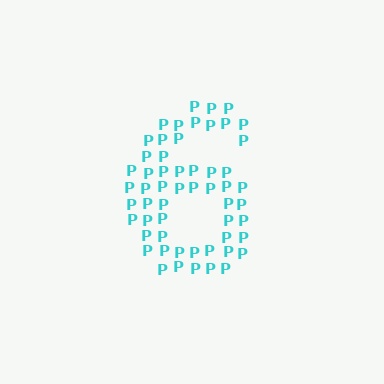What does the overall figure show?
The overall figure shows the digit 6.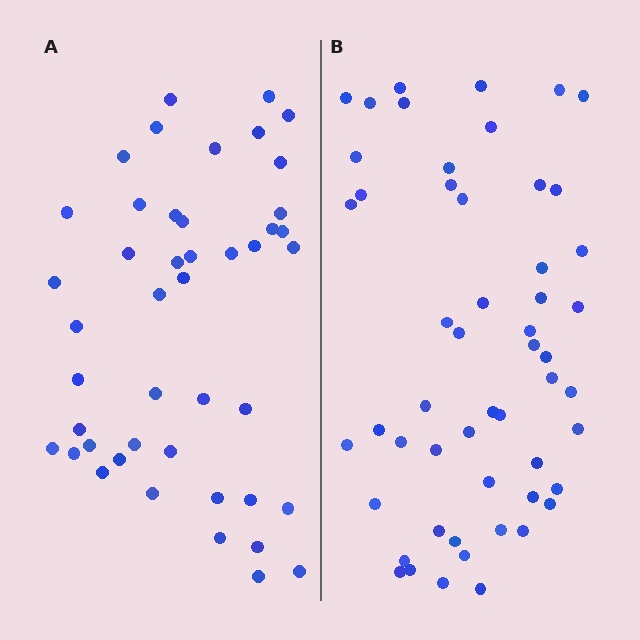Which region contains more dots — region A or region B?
Region B (the right region) has more dots.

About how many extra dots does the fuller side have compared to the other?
Region B has roughly 8 or so more dots than region A.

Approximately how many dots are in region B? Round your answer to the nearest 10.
About 50 dots. (The exact count is 53, which rounds to 50.)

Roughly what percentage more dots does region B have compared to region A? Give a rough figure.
About 20% more.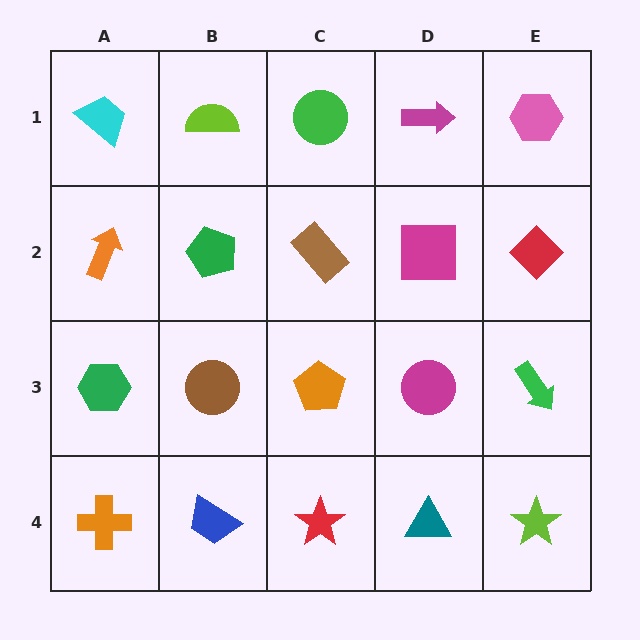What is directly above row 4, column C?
An orange pentagon.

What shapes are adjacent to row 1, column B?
A green pentagon (row 2, column B), a cyan trapezoid (row 1, column A), a green circle (row 1, column C).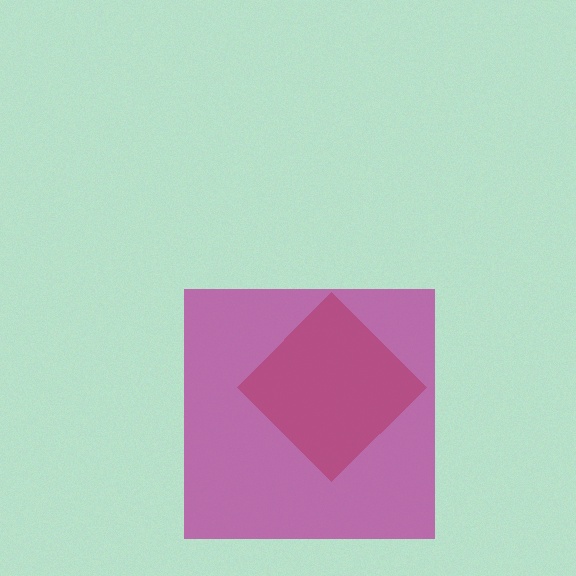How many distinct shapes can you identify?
There are 2 distinct shapes: a brown diamond, a magenta square.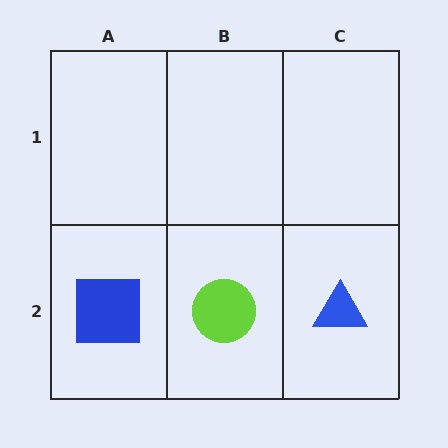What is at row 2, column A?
A blue square.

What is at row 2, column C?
A blue triangle.